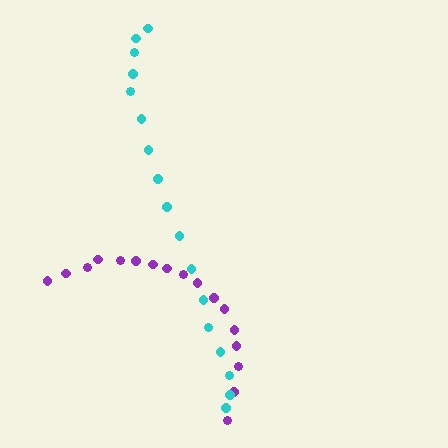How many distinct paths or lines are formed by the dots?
There are 2 distinct paths.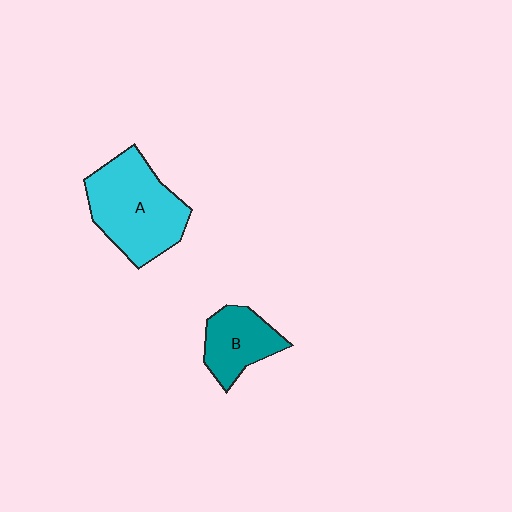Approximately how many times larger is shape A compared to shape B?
Approximately 1.8 times.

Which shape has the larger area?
Shape A (cyan).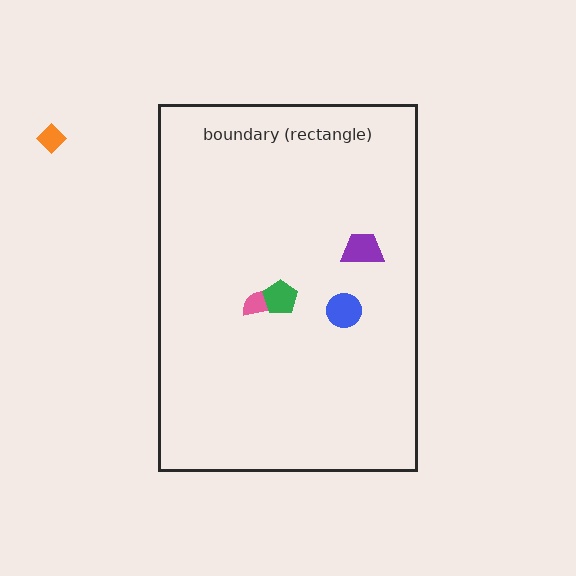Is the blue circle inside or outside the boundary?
Inside.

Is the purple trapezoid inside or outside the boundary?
Inside.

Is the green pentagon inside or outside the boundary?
Inside.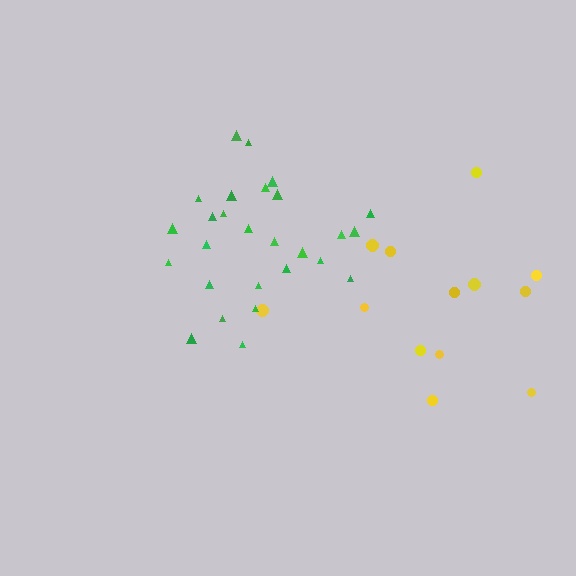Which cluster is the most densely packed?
Green.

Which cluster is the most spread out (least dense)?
Yellow.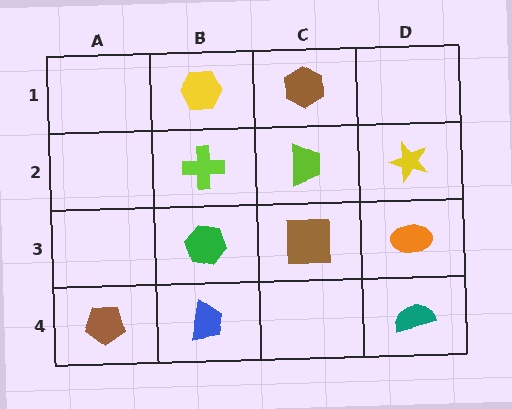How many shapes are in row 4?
3 shapes.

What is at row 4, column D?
A teal semicircle.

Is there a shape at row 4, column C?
No, that cell is empty.